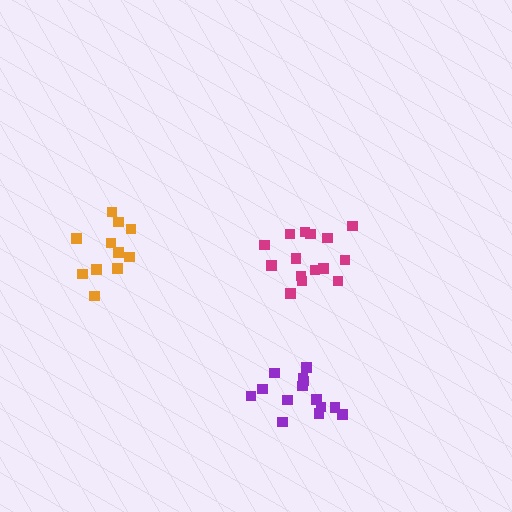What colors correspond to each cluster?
The clusters are colored: purple, magenta, orange.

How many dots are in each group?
Group 1: 14 dots, Group 2: 15 dots, Group 3: 11 dots (40 total).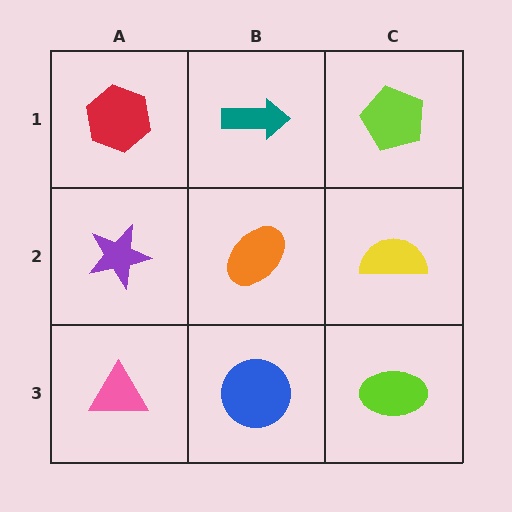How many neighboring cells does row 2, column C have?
3.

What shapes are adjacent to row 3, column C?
A yellow semicircle (row 2, column C), a blue circle (row 3, column B).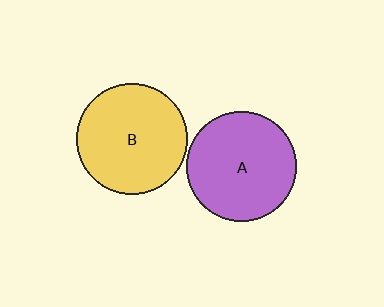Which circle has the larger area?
Circle B (yellow).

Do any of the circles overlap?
No, none of the circles overlap.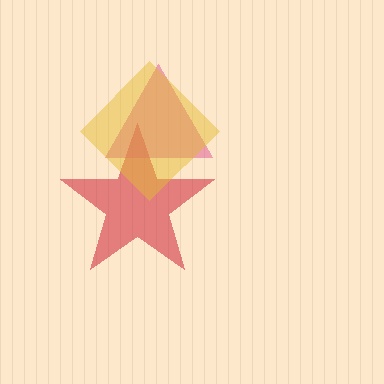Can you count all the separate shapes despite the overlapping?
Yes, there are 3 separate shapes.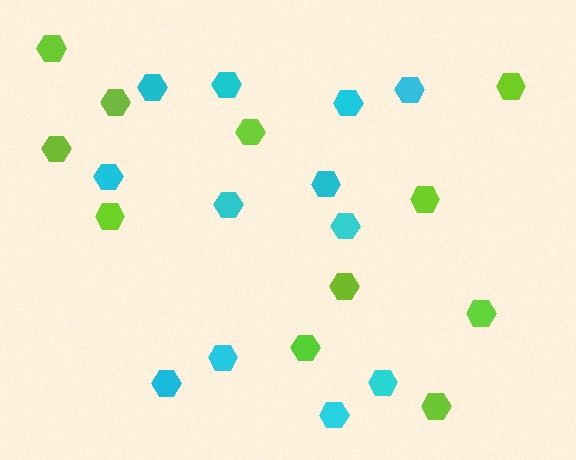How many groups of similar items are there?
There are 2 groups: one group of cyan hexagons (12) and one group of lime hexagons (11).